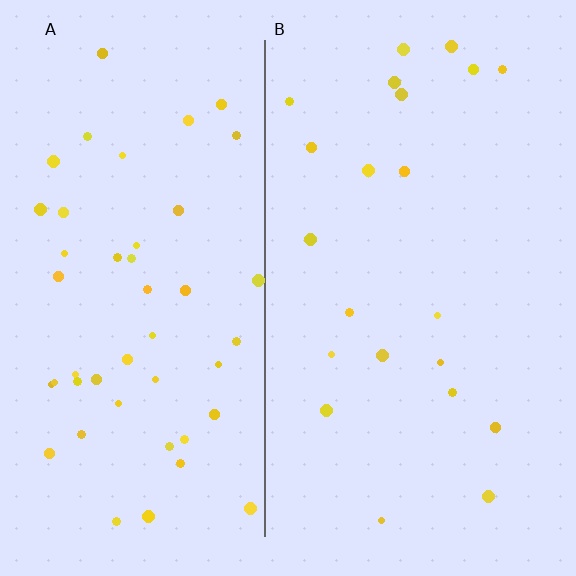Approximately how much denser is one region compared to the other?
Approximately 2.2× — region A over region B.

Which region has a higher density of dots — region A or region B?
A (the left).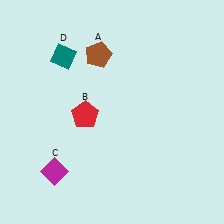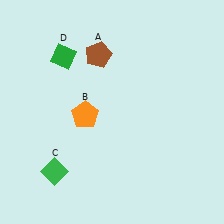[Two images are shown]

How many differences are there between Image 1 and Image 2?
There are 3 differences between the two images.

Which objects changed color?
B changed from red to orange. C changed from magenta to green. D changed from teal to green.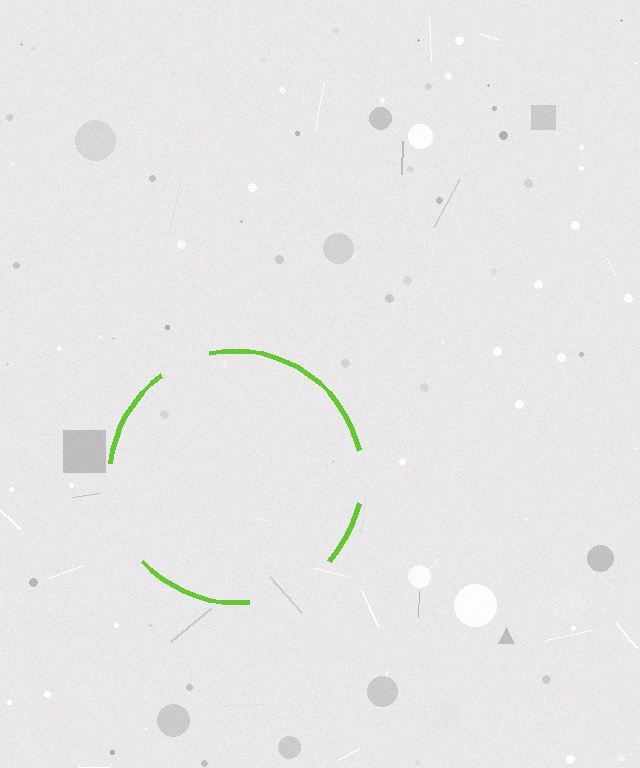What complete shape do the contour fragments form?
The contour fragments form a circle.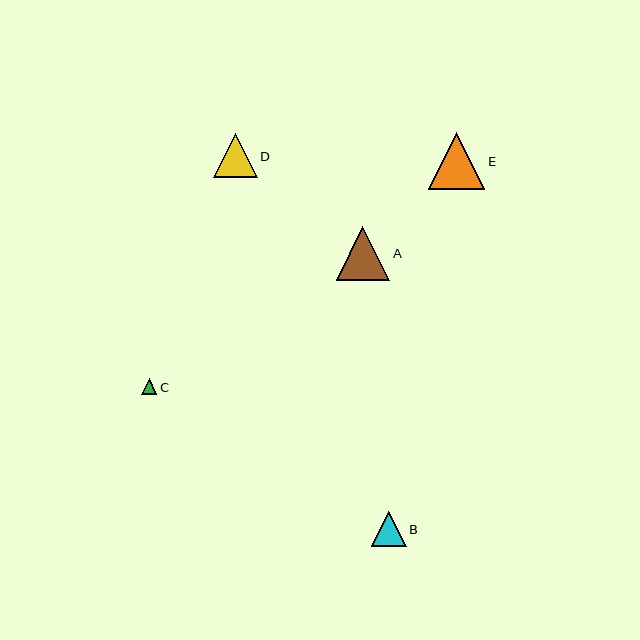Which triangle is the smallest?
Triangle C is the smallest with a size of approximately 16 pixels.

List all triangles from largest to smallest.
From largest to smallest: E, A, D, B, C.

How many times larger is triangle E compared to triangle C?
Triangle E is approximately 3.6 times the size of triangle C.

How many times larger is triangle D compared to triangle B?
Triangle D is approximately 1.2 times the size of triangle B.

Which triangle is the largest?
Triangle E is the largest with a size of approximately 56 pixels.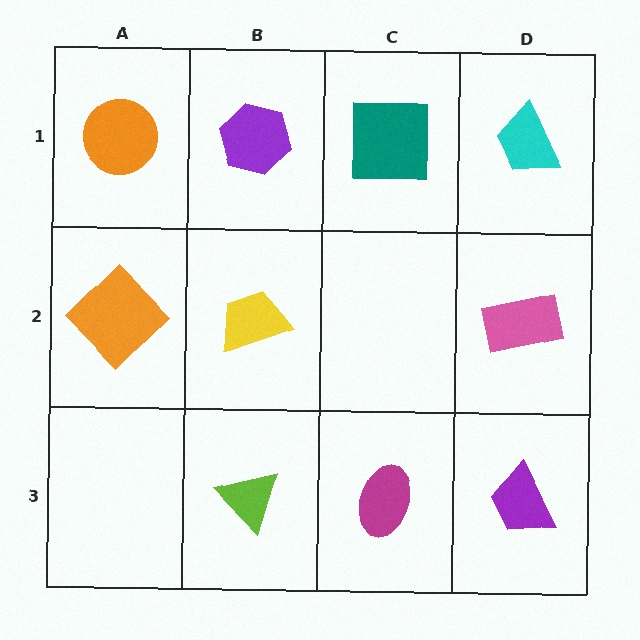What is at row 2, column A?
An orange diamond.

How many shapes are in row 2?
3 shapes.